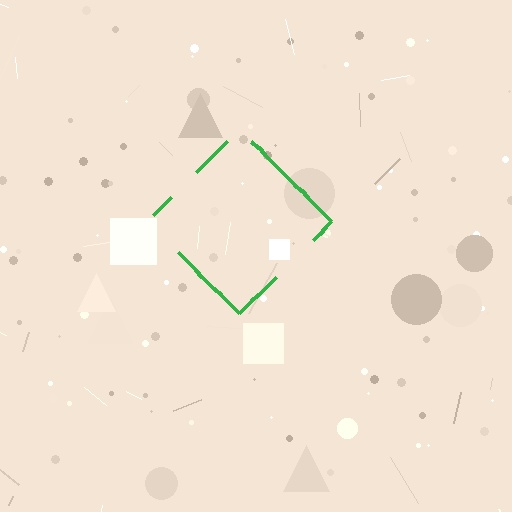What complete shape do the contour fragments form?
The contour fragments form a diamond.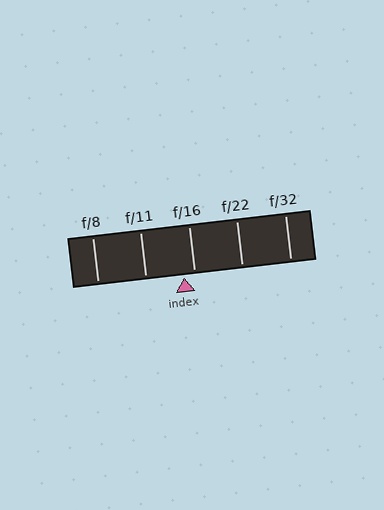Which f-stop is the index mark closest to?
The index mark is closest to f/16.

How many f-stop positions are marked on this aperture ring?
There are 5 f-stop positions marked.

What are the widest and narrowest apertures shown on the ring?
The widest aperture shown is f/8 and the narrowest is f/32.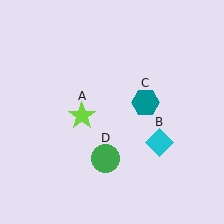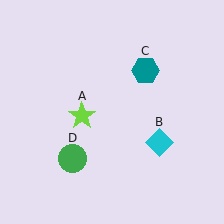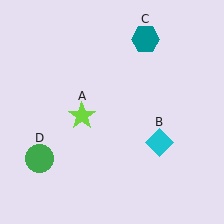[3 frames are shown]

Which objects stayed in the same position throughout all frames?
Lime star (object A) and cyan diamond (object B) remained stationary.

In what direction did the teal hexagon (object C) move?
The teal hexagon (object C) moved up.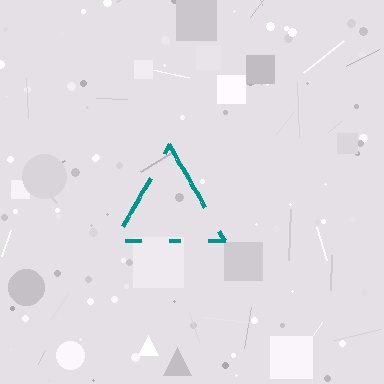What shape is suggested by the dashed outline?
The dashed outline suggests a triangle.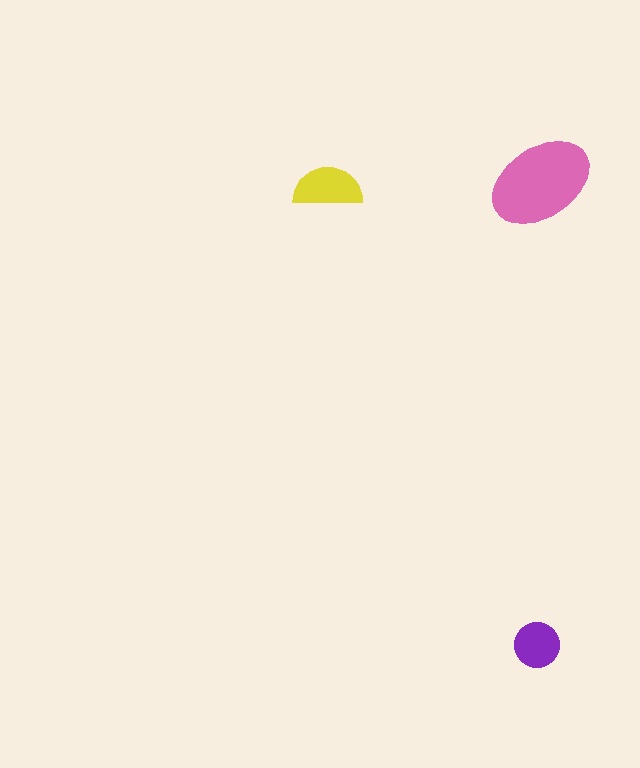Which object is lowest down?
The purple circle is bottommost.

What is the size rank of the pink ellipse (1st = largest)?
1st.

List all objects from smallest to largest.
The purple circle, the yellow semicircle, the pink ellipse.